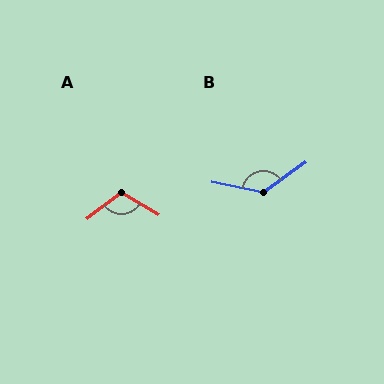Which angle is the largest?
B, at approximately 132 degrees.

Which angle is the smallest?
A, at approximately 111 degrees.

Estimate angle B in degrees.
Approximately 132 degrees.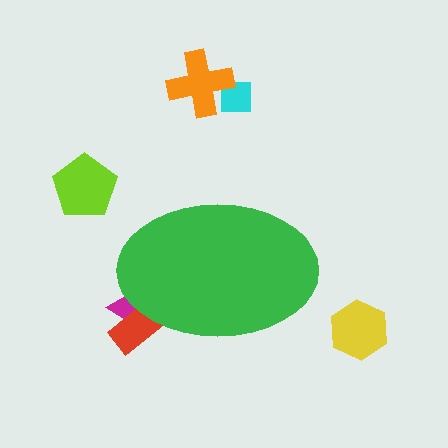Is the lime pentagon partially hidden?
No, the lime pentagon is fully visible.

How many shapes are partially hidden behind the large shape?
2 shapes are partially hidden.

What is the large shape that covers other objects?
A green ellipse.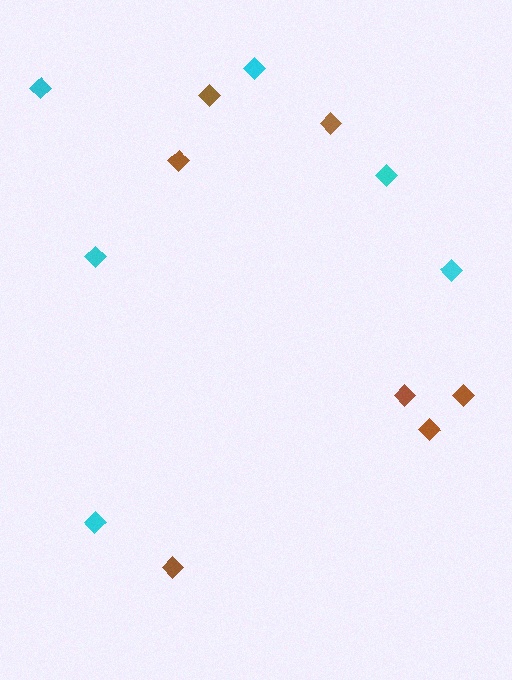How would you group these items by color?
There are 2 groups: one group of brown diamonds (7) and one group of cyan diamonds (6).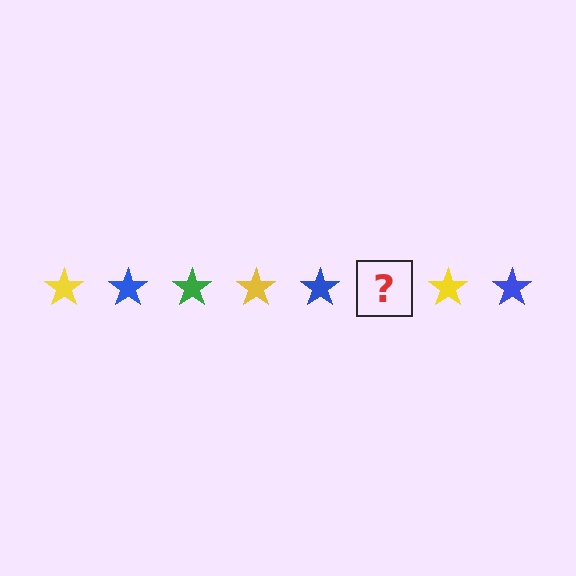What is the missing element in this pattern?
The missing element is a green star.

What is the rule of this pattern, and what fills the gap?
The rule is that the pattern cycles through yellow, blue, green stars. The gap should be filled with a green star.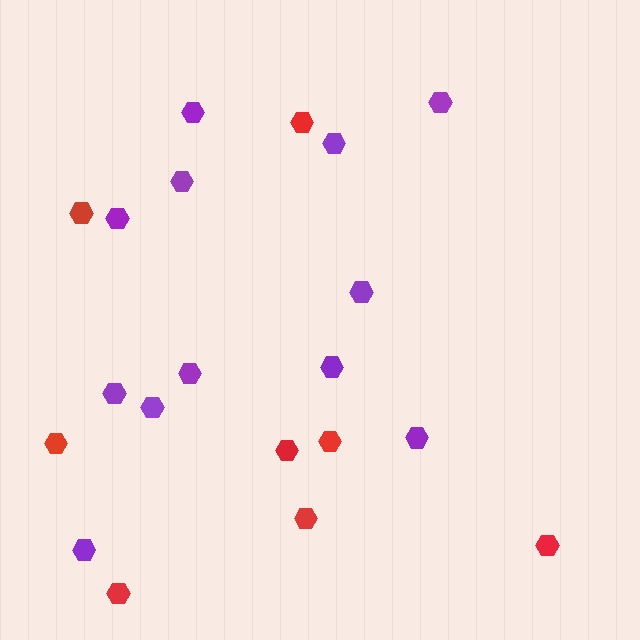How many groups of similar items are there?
There are 2 groups: one group of red hexagons (8) and one group of purple hexagons (12).